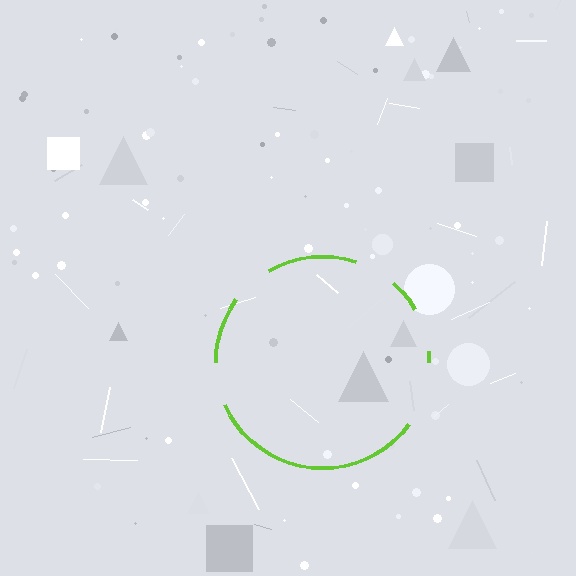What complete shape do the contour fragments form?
The contour fragments form a circle.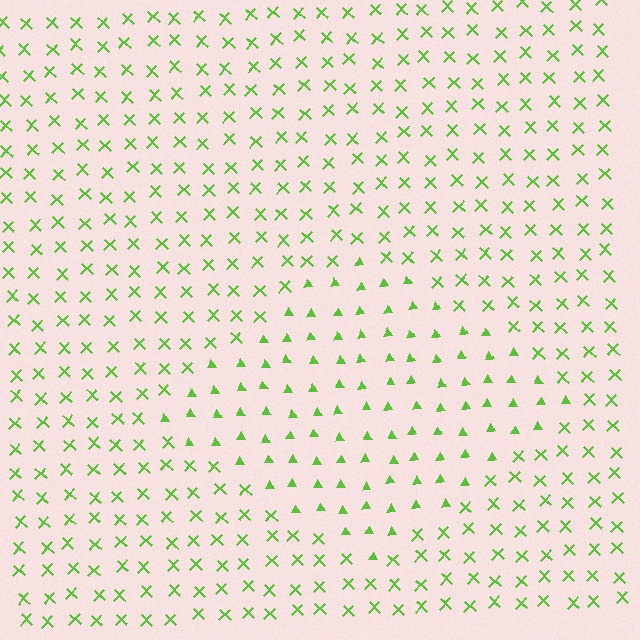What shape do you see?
I see a diamond.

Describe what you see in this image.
The image is filled with small lime elements arranged in a uniform grid. A diamond-shaped region contains triangles, while the surrounding area contains X marks. The boundary is defined purely by the change in element shape.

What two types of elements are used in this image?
The image uses triangles inside the diamond region and X marks outside it.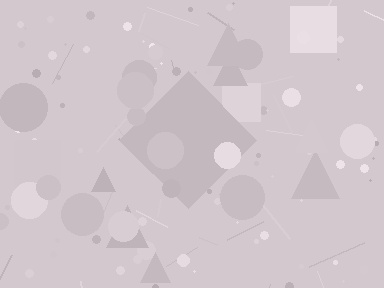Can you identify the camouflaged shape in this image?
The camouflaged shape is a diamond.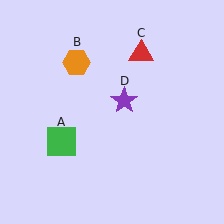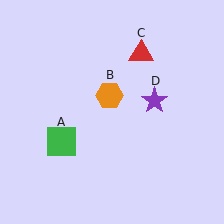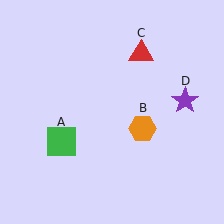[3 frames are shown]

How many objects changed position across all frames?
2 objects changed position: orange hexagon (object B), purple star (object D).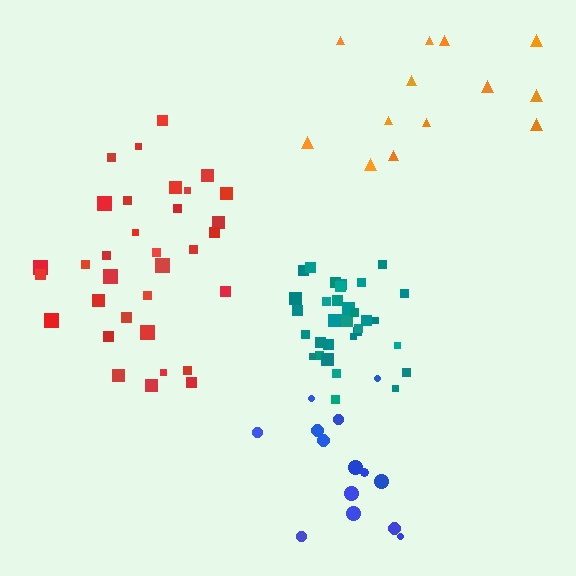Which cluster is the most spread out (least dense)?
Orange.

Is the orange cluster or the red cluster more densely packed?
Red.